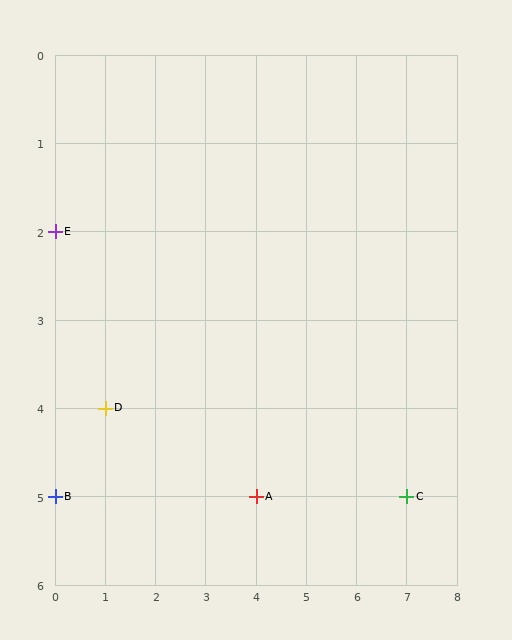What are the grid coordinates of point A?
Point A is at grid coordinates (4, 5).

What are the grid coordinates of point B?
Point B is at grid coordinates (0, 5).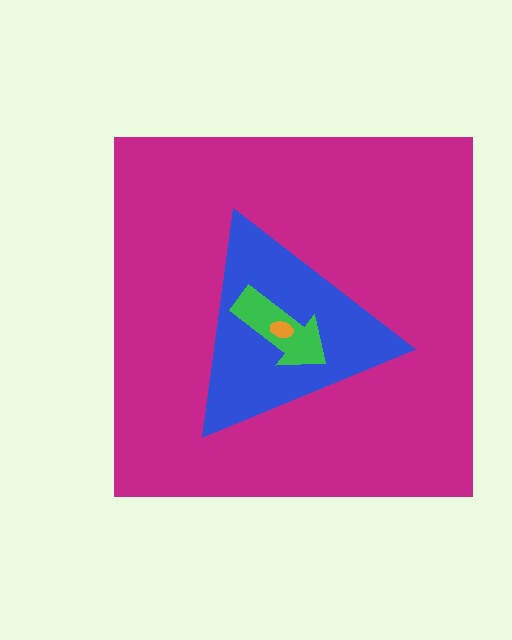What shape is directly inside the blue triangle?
The green arrow.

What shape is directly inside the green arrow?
The orange ellipse.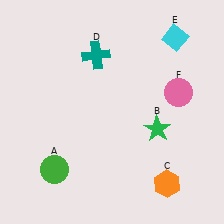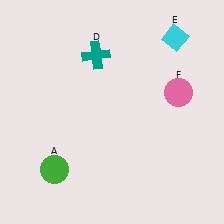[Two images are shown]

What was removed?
The orange hexagon (C), the green star (B) were removed in Image 2.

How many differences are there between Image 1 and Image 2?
There are 2 differences between the two images.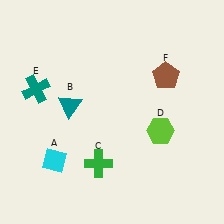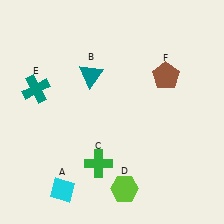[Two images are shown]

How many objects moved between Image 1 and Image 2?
3 objects moved between the two images.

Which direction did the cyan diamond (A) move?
The cyan diamond (A) moved down.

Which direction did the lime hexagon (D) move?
The lime hexagon (D) moved down.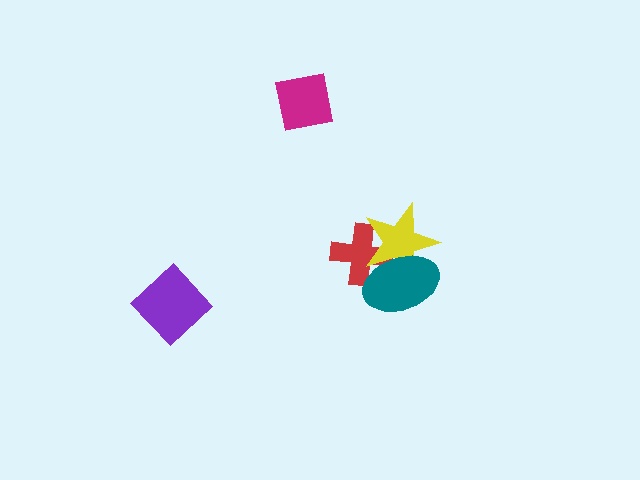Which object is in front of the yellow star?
The teal ellipse is in front of the yellow star.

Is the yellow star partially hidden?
Yes, it is partially covered by another shape.